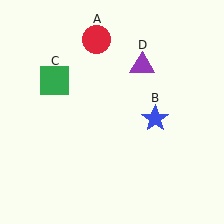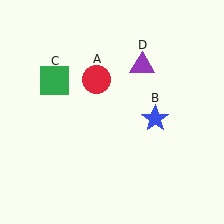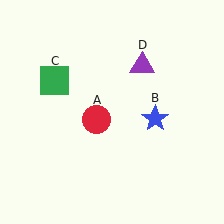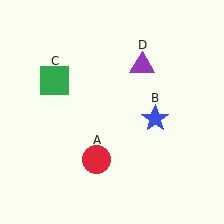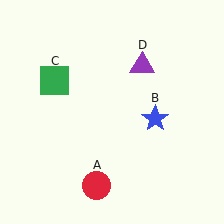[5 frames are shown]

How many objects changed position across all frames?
1 object changed position: red circle (object A).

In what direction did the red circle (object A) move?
The red circle (object A) moved down.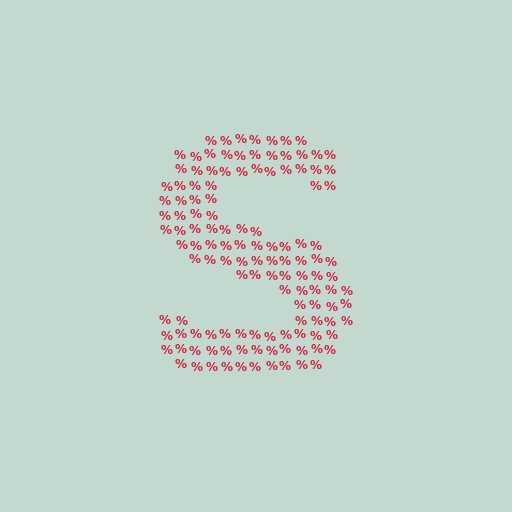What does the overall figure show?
The overall figure shows the letter S.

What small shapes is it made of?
It is made of small percent signs.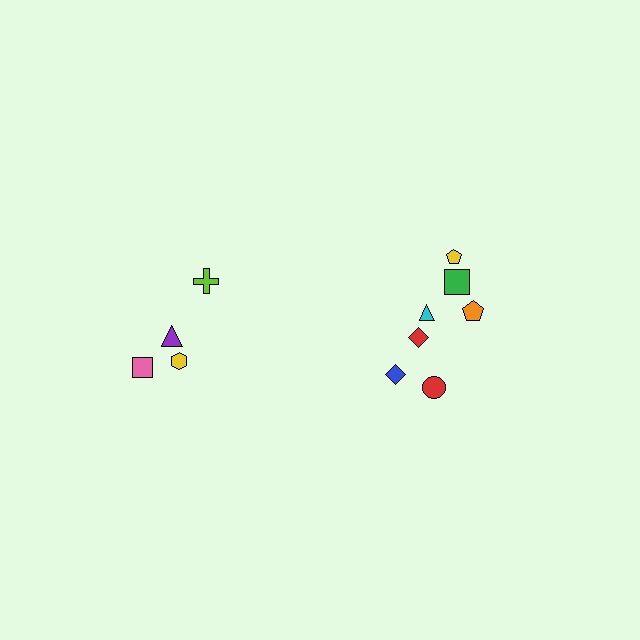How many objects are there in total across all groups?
There are 11 objects.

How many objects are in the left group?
There are 4 objects.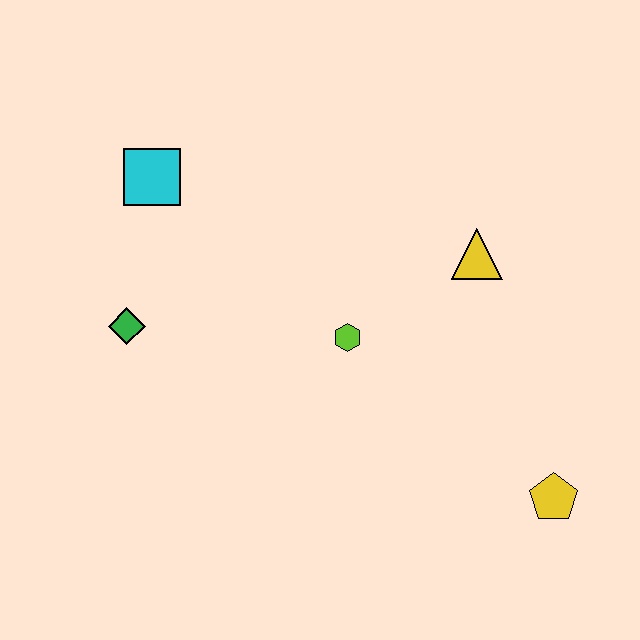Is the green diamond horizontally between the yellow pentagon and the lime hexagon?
No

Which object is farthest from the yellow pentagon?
The cyan square is farthest from the yellow pentagon.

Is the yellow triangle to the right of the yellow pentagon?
No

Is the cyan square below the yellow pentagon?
No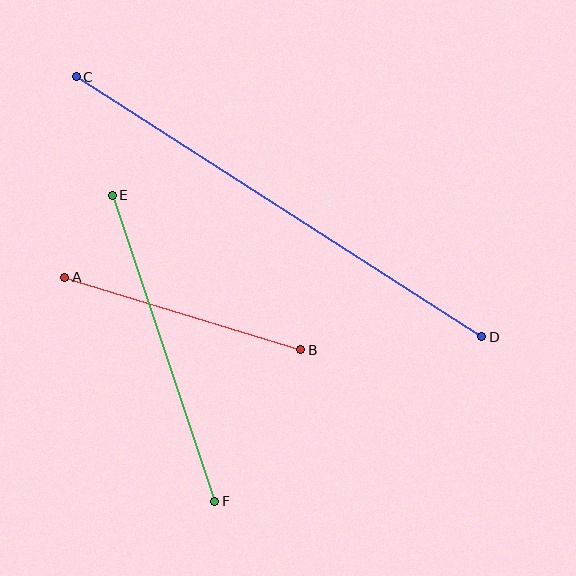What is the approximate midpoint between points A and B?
The midpoint is at approximately (183, 313) pixels.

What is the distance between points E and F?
The distance is approximately 323 pixels.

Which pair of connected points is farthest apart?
Points C and D are farthest apart.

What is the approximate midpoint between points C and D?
The midpoint is at approximately (279, 207) pixels.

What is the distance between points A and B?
The distance is approximately 247 pixels.